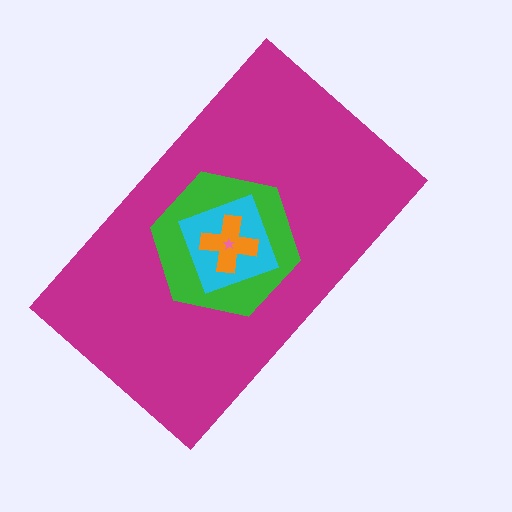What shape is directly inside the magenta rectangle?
The green hexagon.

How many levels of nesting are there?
5.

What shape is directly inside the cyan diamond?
The orange cross.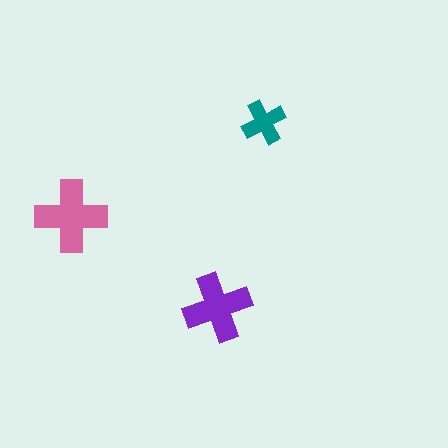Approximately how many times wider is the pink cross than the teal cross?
About 1.5 times wider.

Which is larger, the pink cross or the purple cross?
The pink one.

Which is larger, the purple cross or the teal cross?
The purple one.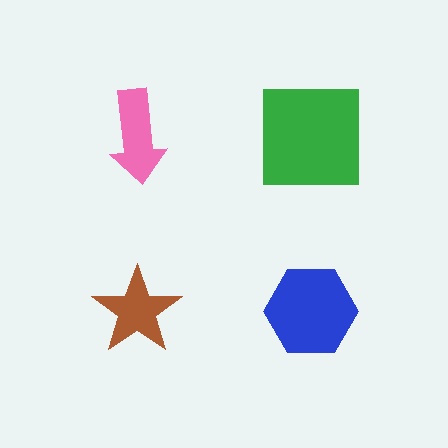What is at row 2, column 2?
A blue hexagon.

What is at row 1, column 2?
A green square.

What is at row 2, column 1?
A brown star.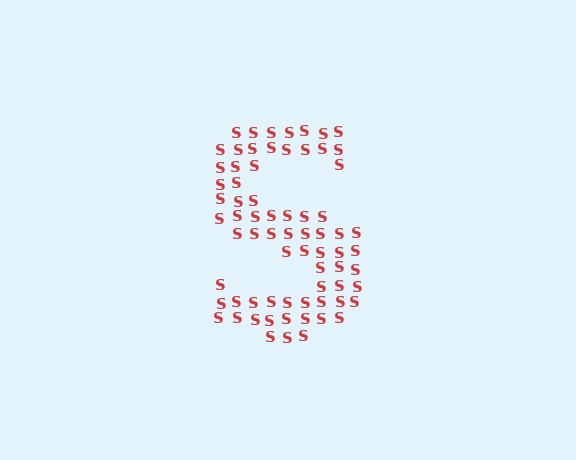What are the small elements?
The small elements are letter S's.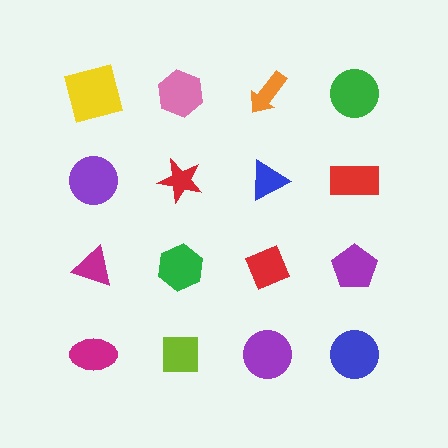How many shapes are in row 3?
4 shapes.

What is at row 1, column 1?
A yellow square.